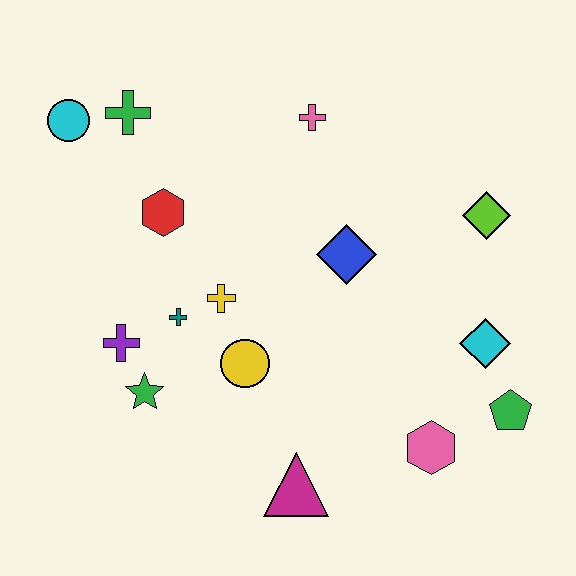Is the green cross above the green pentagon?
Yes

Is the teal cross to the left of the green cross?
No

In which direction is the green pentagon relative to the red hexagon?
The green pentagon is to the right of the red hexagon.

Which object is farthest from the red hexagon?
The green pentagon is farthest from the red hexagon.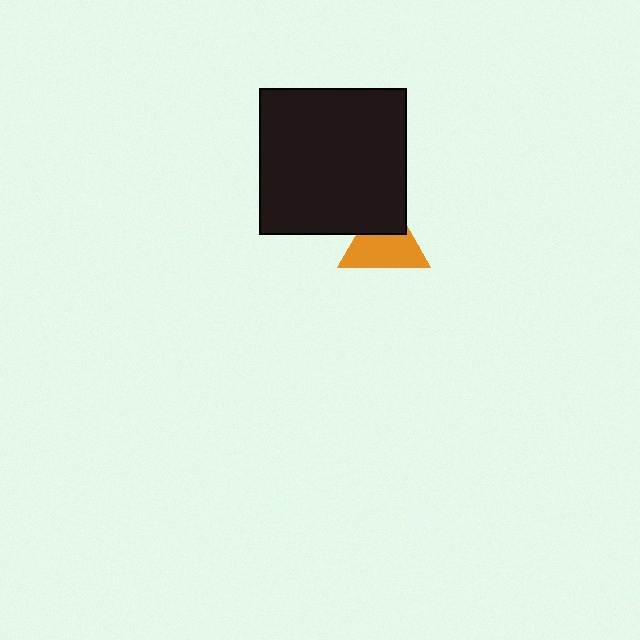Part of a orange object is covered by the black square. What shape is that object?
It is a triangle.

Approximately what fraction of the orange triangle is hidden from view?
Roughly 37% of the orange triangle is hidden behind the black square.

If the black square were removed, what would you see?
You would see the complete orange triangle.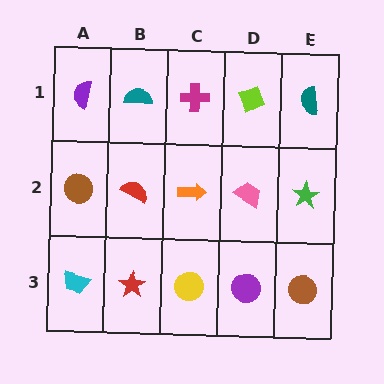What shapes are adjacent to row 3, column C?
An orange arrow (row 2, column C), a red star (row 3, column B), a purple circle (row 3, column D).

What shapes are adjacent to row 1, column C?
An orange arrow (row 2, column C), a teal semicircle (row 1, column B), a lime diamond (row 1, column D).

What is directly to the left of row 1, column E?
A lime diamond.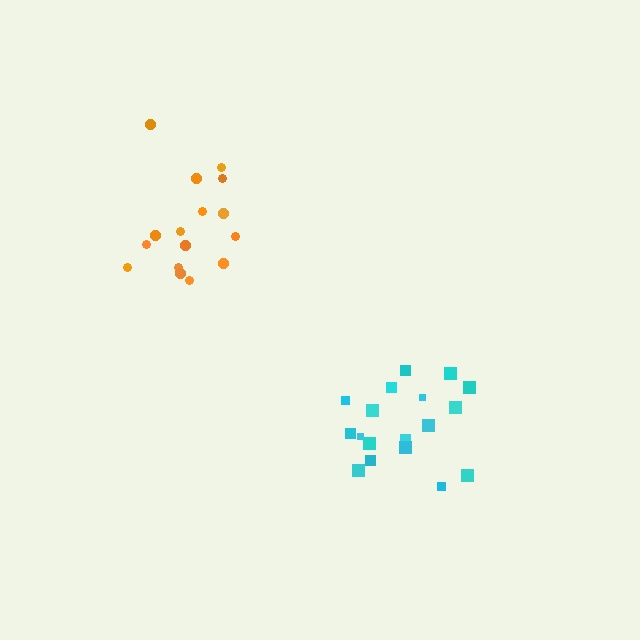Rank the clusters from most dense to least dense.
cyan, orange.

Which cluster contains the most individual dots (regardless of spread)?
Cyan (18).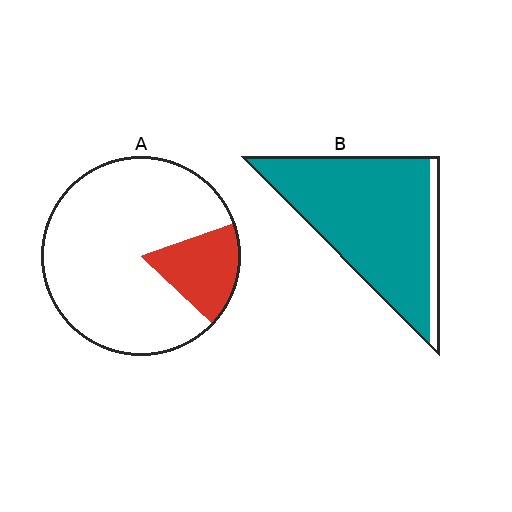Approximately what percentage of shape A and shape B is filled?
A is approximately 20% and B is approximately 90%.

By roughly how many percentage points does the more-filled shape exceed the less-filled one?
By roughly 75 percentage points (B over A).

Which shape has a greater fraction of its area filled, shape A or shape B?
Shape B.